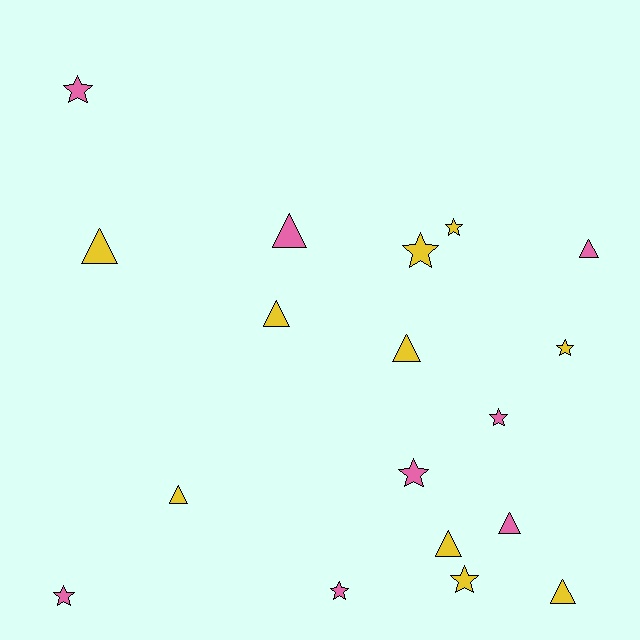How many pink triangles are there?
There are 3 pink triangles.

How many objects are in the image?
There are 18 objects.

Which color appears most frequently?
Yellow, with 10 objects.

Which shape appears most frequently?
Triangle, with 9 objects.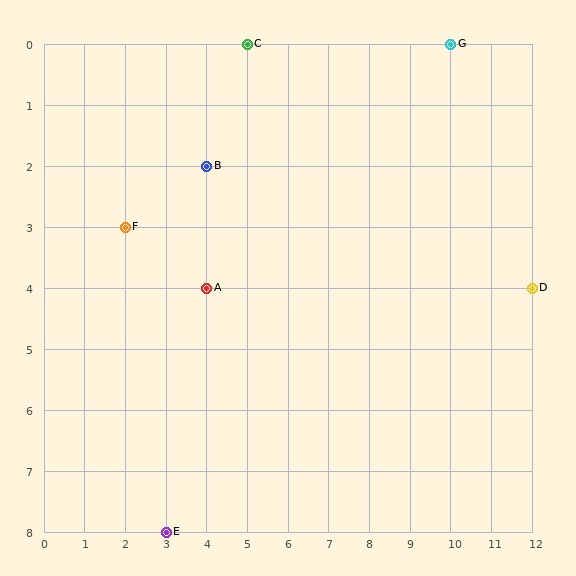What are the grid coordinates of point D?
Point D is at grid coordinates (12, 4).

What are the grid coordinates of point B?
Point B is at grid coordinates (4, 2).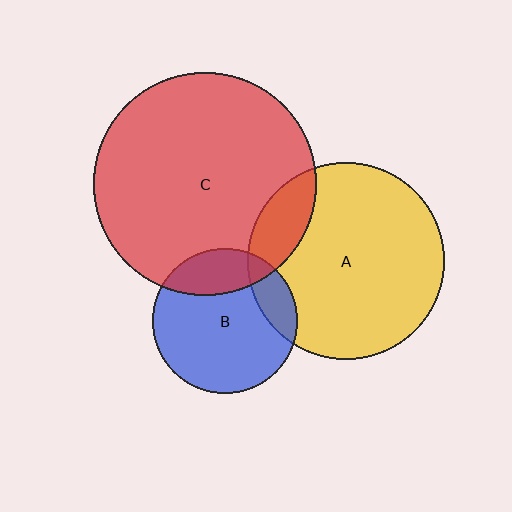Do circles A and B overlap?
Yes.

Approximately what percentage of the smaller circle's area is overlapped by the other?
Approximately 15%.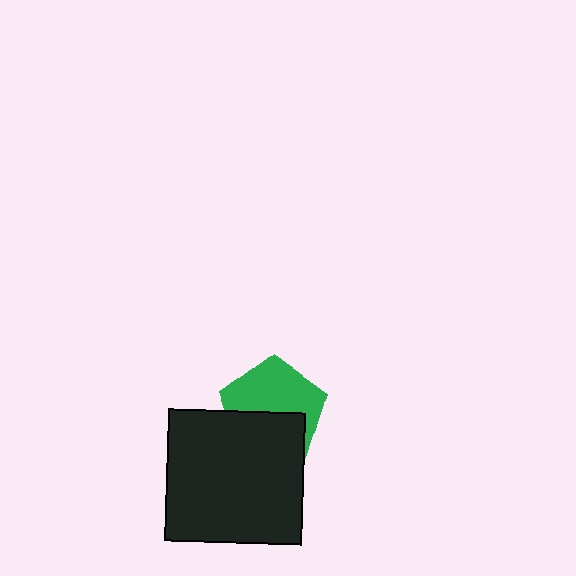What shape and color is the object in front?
The object in front is a black rectangle.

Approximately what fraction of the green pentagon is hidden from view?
Roughly 44% of the green pentagon is hidden behind the black rectangle.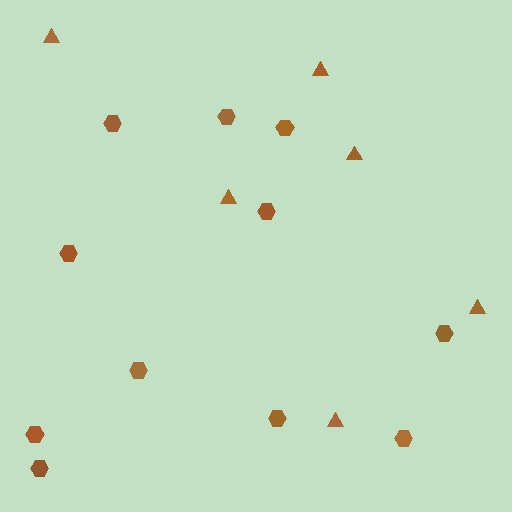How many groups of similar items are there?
There are 2 groups: one group of hexagons (11) and one group of triangles (6).